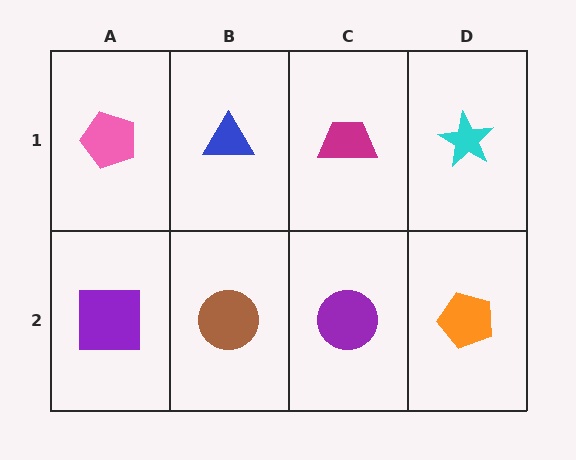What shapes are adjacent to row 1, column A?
A purple square (row 2, column A), a blue triangle (row 1, column B).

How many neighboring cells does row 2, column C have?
3.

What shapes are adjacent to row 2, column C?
A magenta trapezoid (row 1, column C), a brown circle (row 2, column B), an orange pentagon (row 2, column D).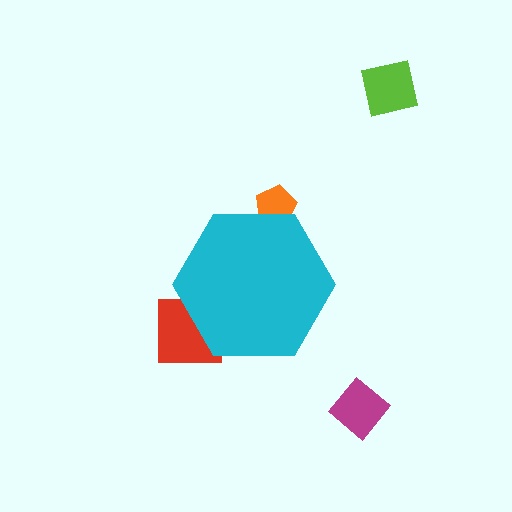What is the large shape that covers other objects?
A cyan hexagon.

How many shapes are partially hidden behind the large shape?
2 shapes are partially hidden.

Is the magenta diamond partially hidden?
No, the magenta diamond is fully visible.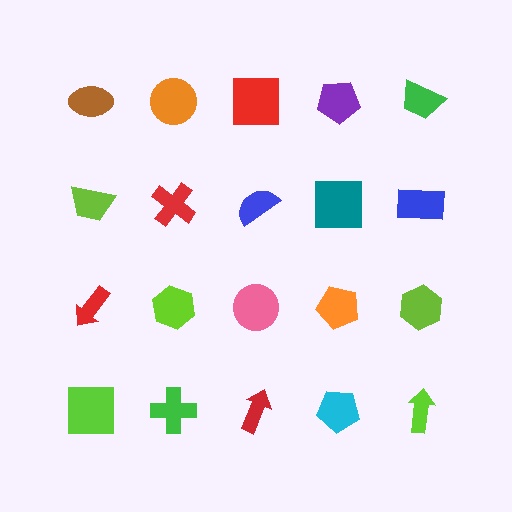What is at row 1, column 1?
A brown ellipse.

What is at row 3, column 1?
A red arrow.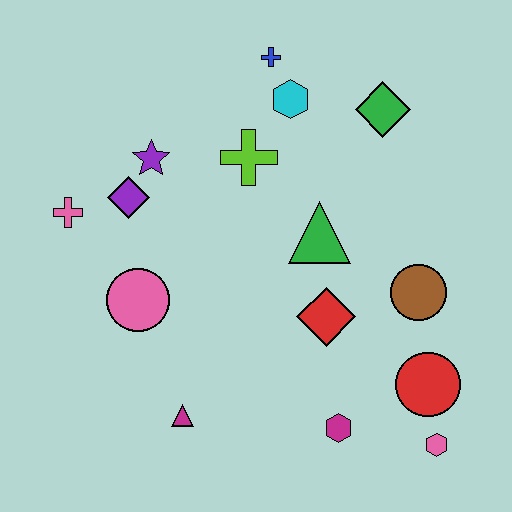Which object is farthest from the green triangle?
The pink cross is farthest from the green triangle.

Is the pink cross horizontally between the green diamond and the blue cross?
No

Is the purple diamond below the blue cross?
Yes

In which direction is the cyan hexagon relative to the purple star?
The cyan hexagon is to the right of the purple star.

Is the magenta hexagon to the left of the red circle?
Yes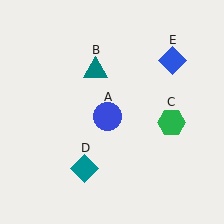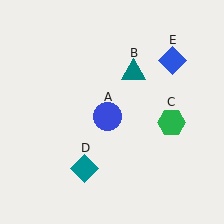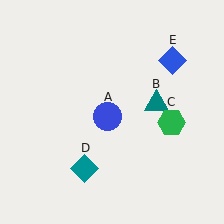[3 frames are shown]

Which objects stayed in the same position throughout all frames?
Blue circle (object A) and green hexagon (object C) and teal diamond (object D) and blue diamond (object E) remained stationary.